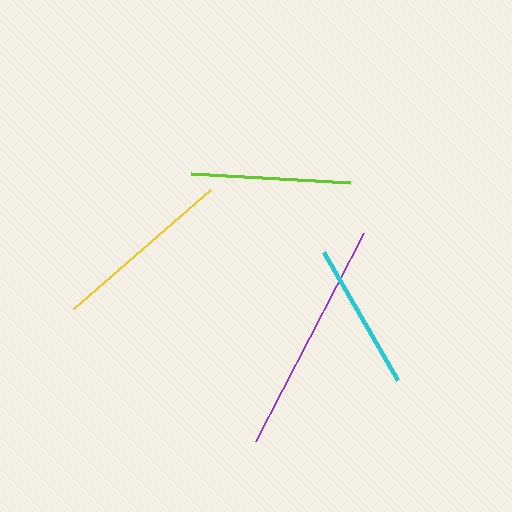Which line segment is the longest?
The purple line is the longest at approximately 235 pixels.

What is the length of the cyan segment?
The cyan segment is approximately 148 pixels long.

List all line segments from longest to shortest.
From longest to shortest: purple, yellow, lime, cyan.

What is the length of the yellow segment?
The yellow segment is approximately 181 pixels long.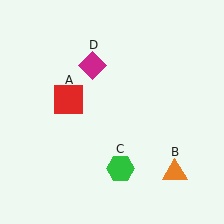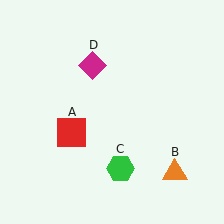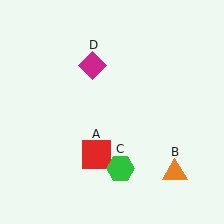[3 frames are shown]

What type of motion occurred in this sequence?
The red square (object A) rotated counterclockwise around the center of the scene.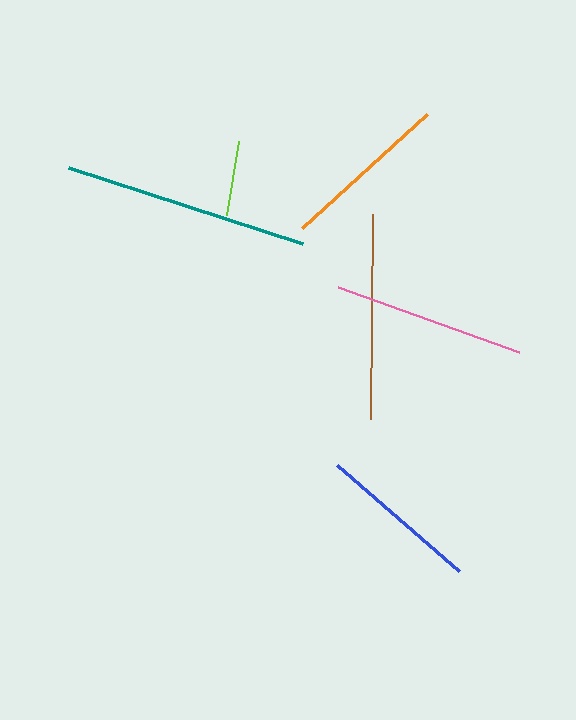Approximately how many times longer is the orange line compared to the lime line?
The orange line is approximately 2.2 times the length of the lime line.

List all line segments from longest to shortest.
From longest to shortest: teal, brown, pink, orange, blue, lime.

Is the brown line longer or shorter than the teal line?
The teal line is longer than the brown line.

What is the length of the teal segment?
The teal segment is approximately 246 pixels long.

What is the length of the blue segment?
The blue segment is approximately 162 pixels long.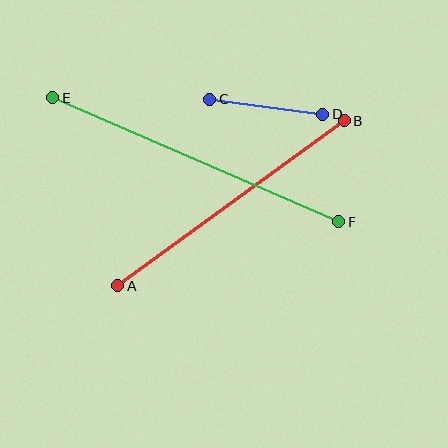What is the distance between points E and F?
The distance is approximately 311 pixels.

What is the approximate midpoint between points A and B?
The midpoint is at approximately (231, 203) pixels.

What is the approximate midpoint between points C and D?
The midpoint is at approximately (266, 107) pixels.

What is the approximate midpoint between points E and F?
The midpoint is at approximately (196, 160) pixels.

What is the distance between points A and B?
The distance is approximately 280 pixels.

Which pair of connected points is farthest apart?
Points E and F are farthest apart.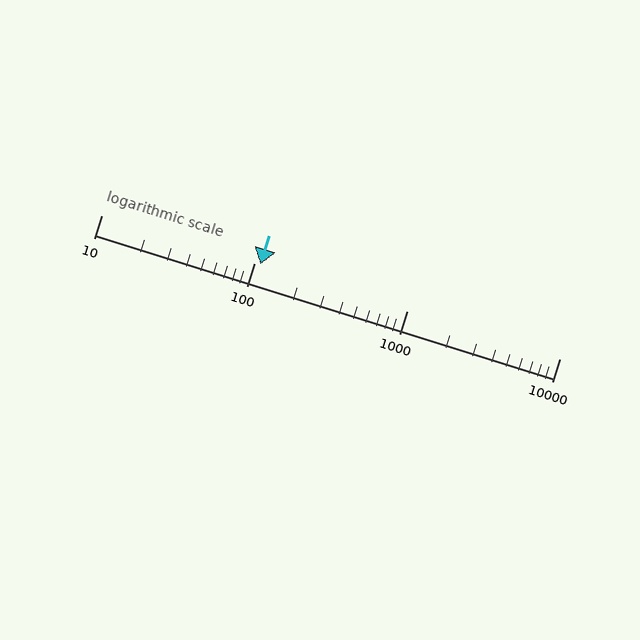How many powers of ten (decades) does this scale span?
The scale spans 3 decades, from 10 to 10000.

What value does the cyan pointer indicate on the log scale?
The pointer indicates approximately 110.